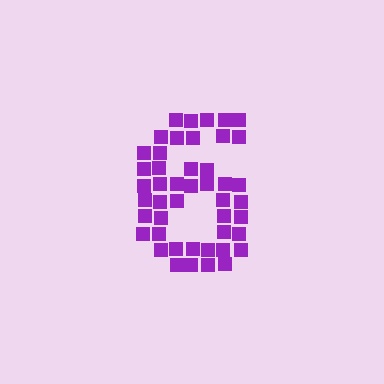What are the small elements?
The small elements are squares.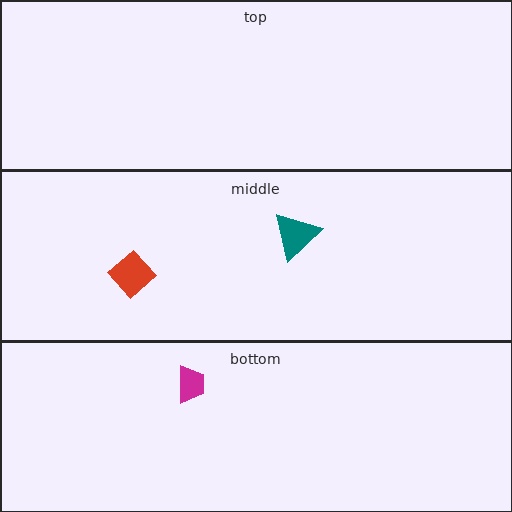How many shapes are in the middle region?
2.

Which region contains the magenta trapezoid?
The bottom region.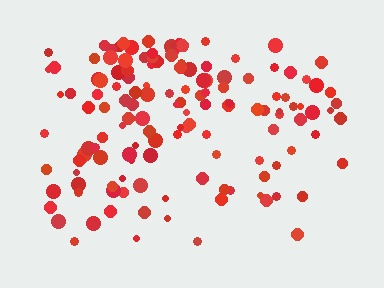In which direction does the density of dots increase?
From bottom to top, with the top side densest.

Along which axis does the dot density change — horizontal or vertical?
Vertical.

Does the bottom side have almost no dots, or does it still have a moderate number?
Still a moderate number, just noticeably fewer than the top.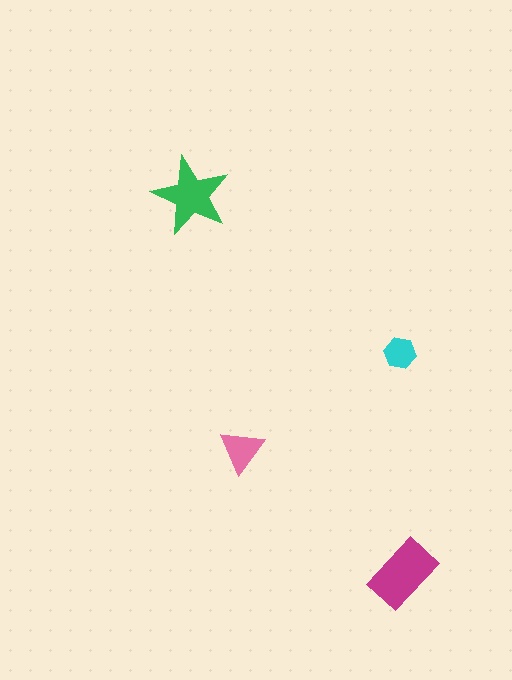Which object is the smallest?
The cyan hexagon.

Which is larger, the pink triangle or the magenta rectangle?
The magenta rectangle.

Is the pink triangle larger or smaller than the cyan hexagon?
Larger.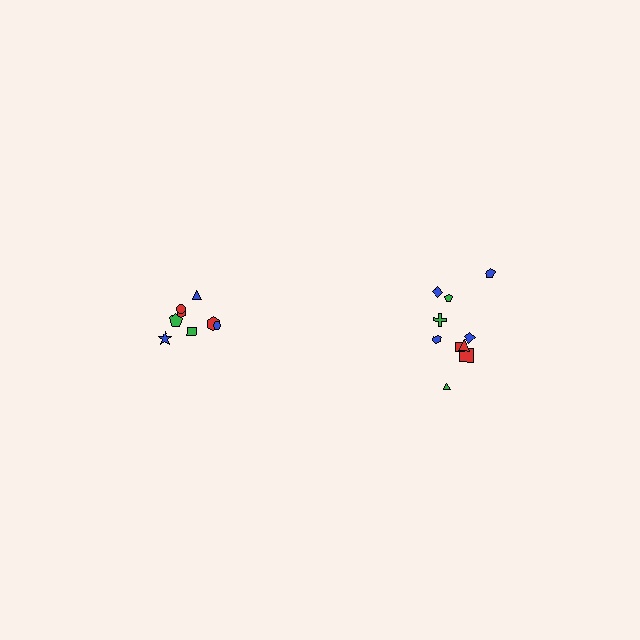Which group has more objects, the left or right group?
The right group.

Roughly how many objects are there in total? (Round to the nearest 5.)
Roughly 20 objects in total.